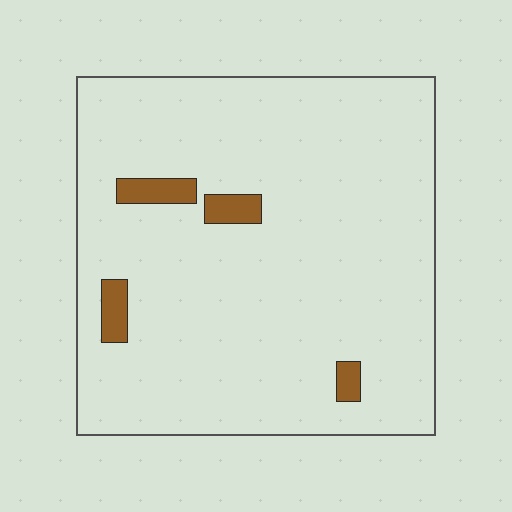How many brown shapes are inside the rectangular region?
4.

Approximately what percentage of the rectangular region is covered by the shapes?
Approximately 5%.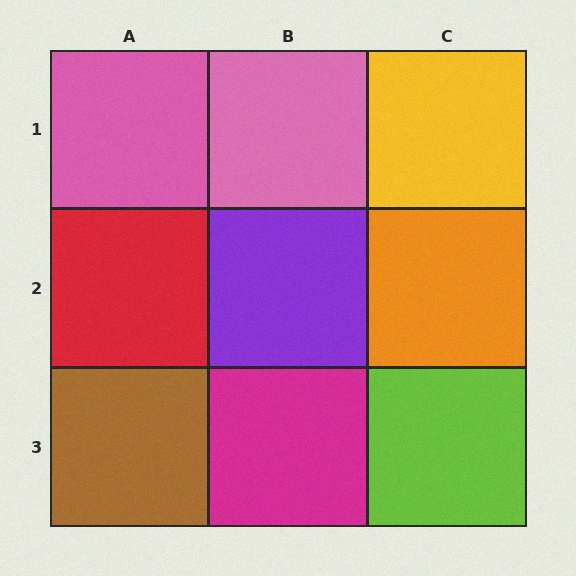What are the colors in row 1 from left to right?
Pink, pink, yellow.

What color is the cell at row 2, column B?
Purple.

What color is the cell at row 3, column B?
Magenta.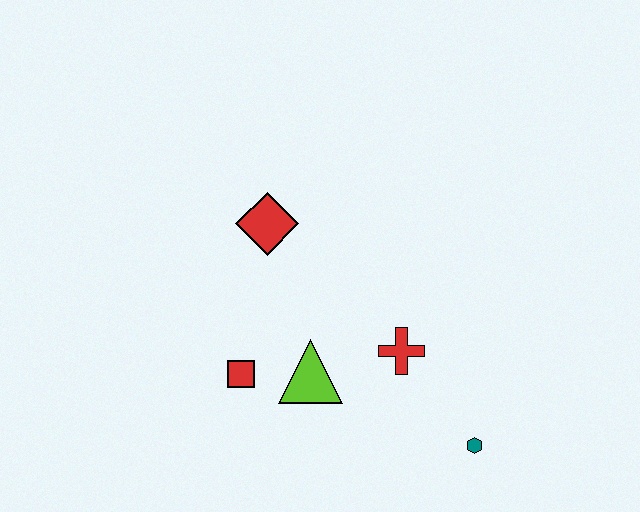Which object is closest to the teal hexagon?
The red cross is closest to the teal hexagon.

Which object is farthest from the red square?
The teal hexagon is farthest from the red square.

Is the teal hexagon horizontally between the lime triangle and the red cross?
No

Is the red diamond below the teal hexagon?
No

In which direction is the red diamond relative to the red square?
The red diamond is above the red square.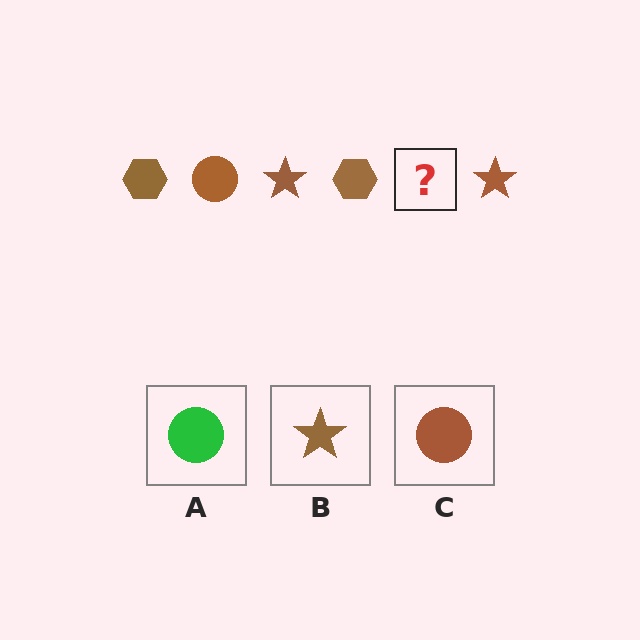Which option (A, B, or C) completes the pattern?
C.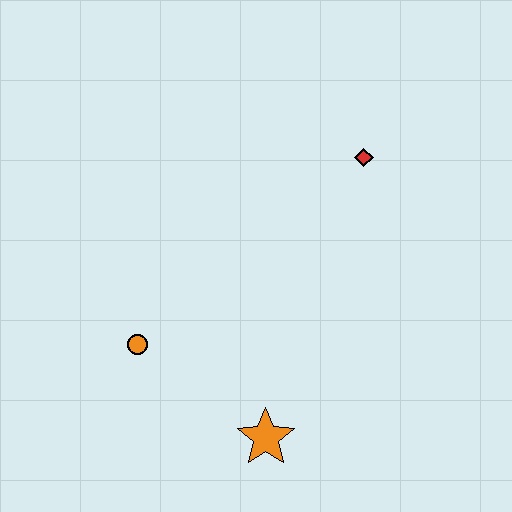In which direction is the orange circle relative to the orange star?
The orange circle is to the left of the orange star.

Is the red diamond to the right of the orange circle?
Yes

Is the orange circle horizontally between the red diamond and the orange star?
No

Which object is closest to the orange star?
The orange circle is closest to the orange star.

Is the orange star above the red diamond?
No